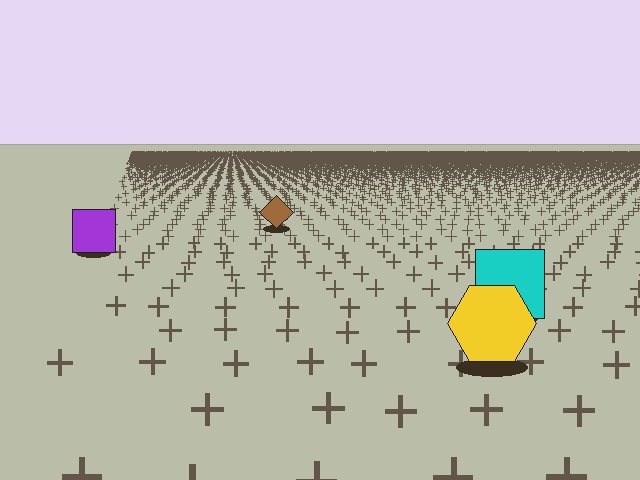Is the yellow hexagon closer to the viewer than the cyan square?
Yes. The yellow hexagon is closer — you can tell from the texture gradient: the ground texture is coarser near it.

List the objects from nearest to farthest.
From nearest to farthest: the yellow hexagon, the cyan square, the purple square, the brown diamond.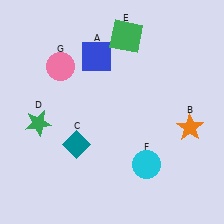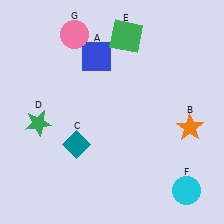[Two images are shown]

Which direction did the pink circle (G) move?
The pink circle (G) moved up.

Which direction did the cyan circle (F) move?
The cyan circle (F) moved right.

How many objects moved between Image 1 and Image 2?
2 objects moved between the two images.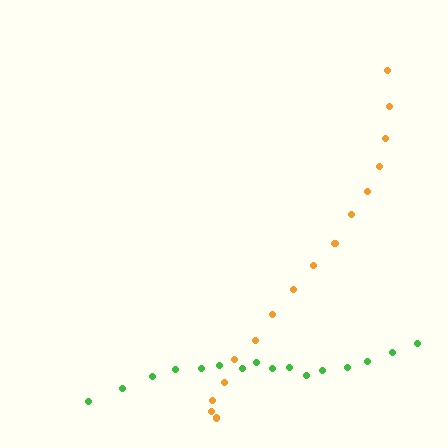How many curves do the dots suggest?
There are 2 distinct paths.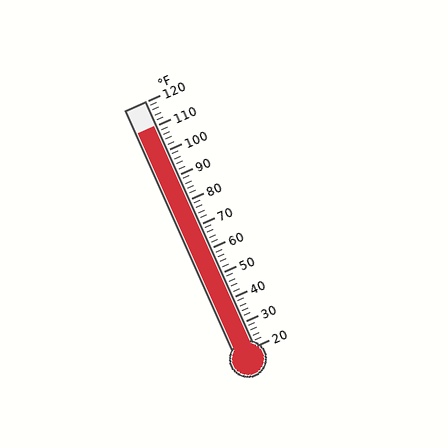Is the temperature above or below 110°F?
The temperature is at 110°F.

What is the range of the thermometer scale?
The thermometer scale ranges from 20°F to 120°F.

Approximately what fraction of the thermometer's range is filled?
The thermometer is filled to approximately 90% of its range.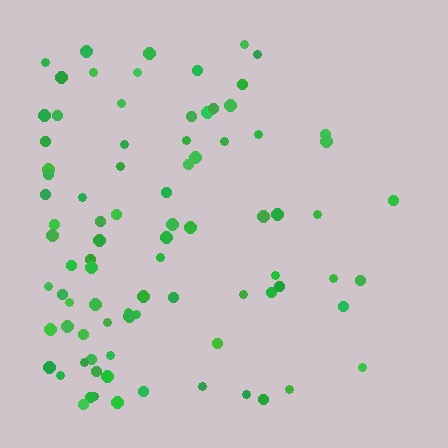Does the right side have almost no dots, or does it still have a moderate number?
Still a moderate number, just noticeably fewer than the left.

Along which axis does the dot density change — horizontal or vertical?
Horizontal.